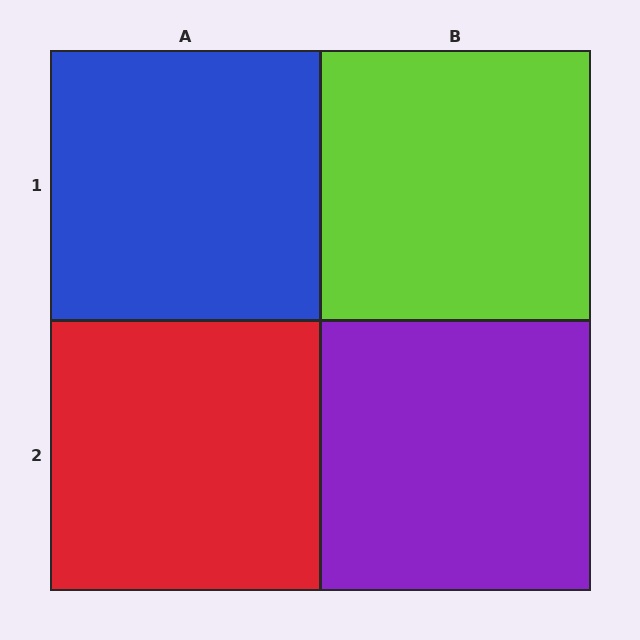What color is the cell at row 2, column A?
Red.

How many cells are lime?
1 cell is lime.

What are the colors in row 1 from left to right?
Blue, lime.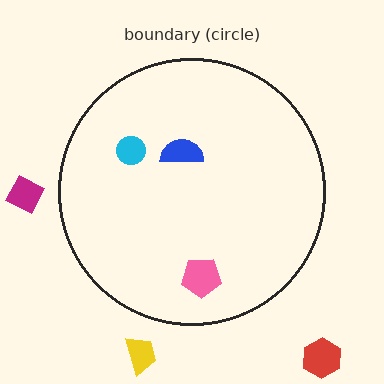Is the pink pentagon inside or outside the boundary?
Inside.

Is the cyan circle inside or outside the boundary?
Inside.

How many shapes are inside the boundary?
3 inside, 3 outside.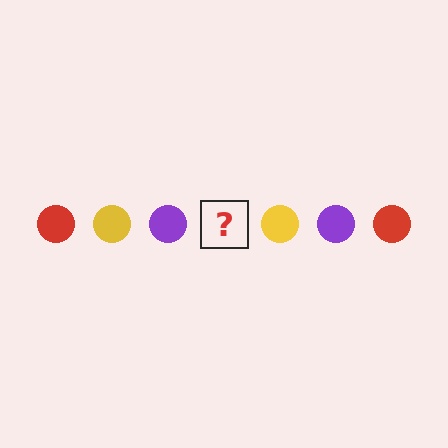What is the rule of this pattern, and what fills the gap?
The rule is that the pattern cycles through red, yellow, purple circles. The gap should be filled with a red circle.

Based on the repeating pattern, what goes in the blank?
The blank should be a red circle.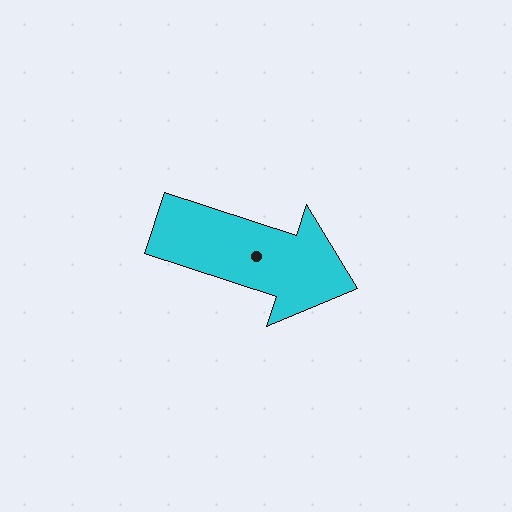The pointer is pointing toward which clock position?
Roughly 4 o'clock.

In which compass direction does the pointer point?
East.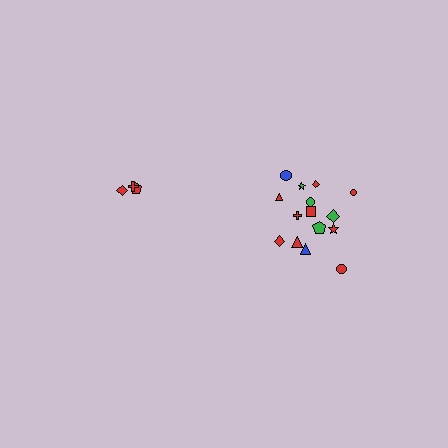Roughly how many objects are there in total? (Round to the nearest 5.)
Roughly 20 objects in total.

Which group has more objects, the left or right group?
The right group.